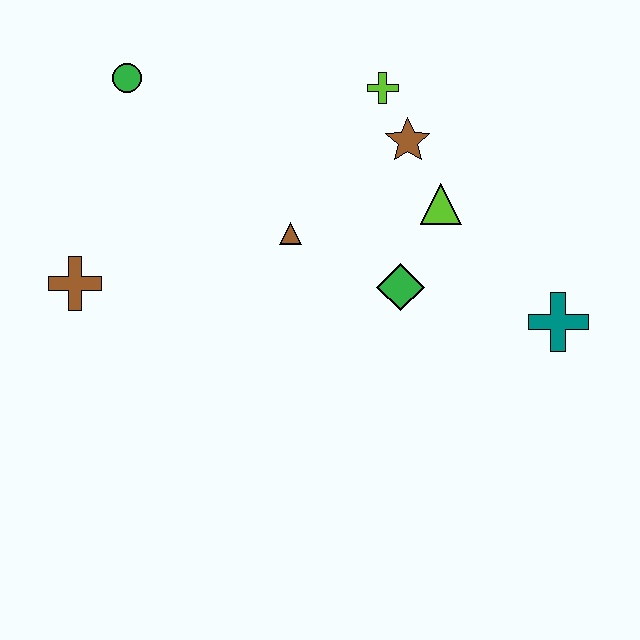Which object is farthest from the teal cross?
The green circle is farthest from the teal cross.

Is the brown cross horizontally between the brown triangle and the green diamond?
No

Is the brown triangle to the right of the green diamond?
No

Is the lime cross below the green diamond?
No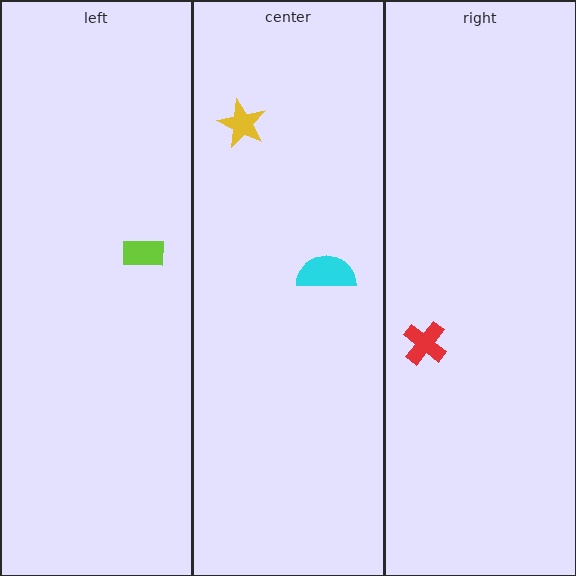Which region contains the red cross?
The right region.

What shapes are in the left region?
The lime rectangle.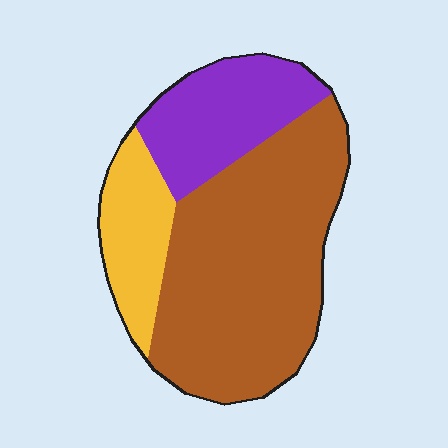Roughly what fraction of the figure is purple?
Purple covers about 25% of the figure.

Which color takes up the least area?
Yellow, at roughly 15%.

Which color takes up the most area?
Brown, at roughly 60%.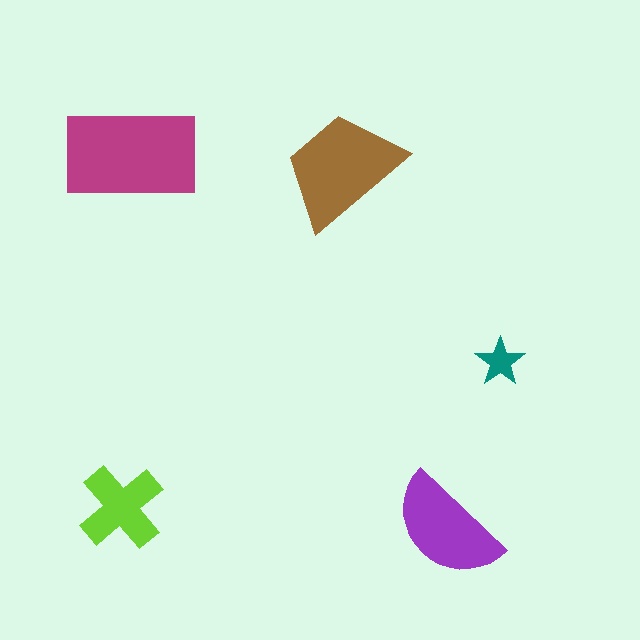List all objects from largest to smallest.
The magenta rectangle, the brown trapezoid, the purple semicircle, the lime cross, the teal star.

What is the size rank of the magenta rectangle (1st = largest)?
1st.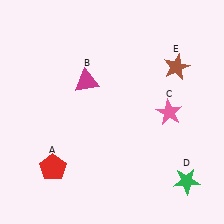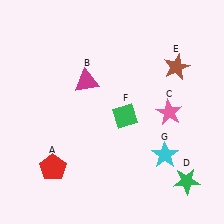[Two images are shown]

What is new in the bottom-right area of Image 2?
A green diamond (F) was added in the bottom-right area of Image 2.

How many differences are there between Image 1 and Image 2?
There are 2 differences between the two images.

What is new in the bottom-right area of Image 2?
A cyan star (G) was added in the bottom-right area of Image 2.